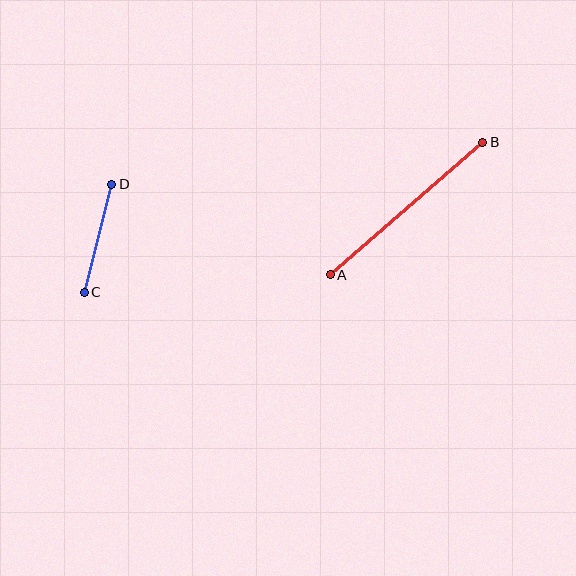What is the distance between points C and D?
The distance is approximately 112 pixels.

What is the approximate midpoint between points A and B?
The midpoint is at approximately (407, 208) pixels.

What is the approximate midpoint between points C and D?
The midpoint is at approximately (98, 238) pixels.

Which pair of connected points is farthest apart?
Points A and B are farthest apart.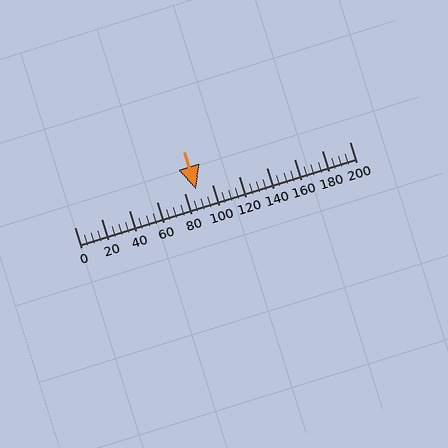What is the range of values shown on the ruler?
The ruler shows values from 0 to 200.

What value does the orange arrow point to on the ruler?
The orange arrow points to approximately 88.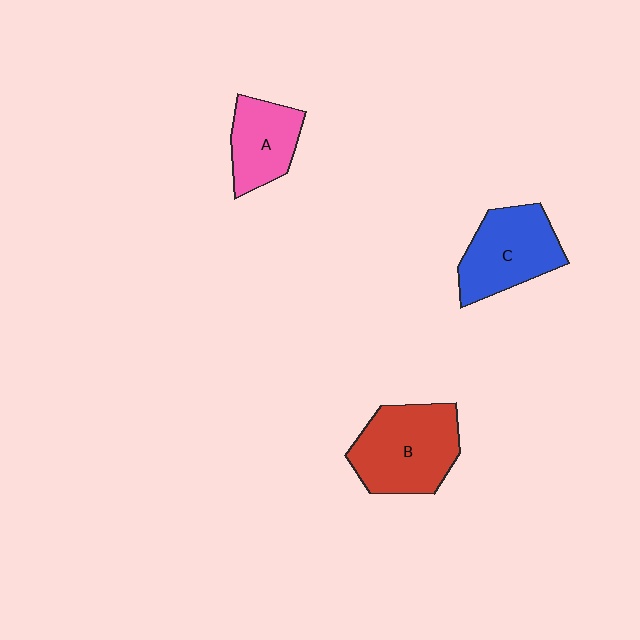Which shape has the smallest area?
Shape A (pink).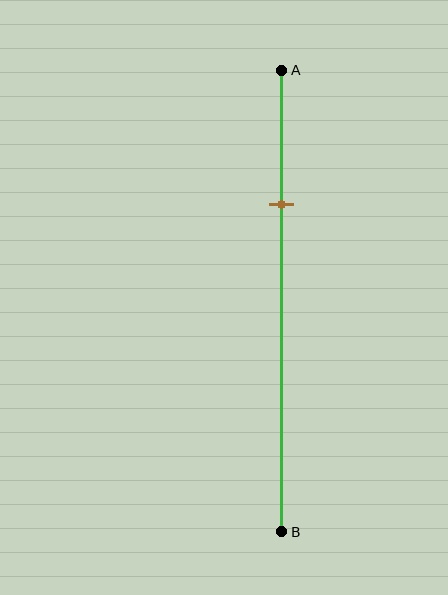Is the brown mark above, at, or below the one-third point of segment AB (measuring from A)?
The brown mark is above the one-third point of segment AB.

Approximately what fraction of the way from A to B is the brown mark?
The brown mark is approximately 30% of the way from A to B.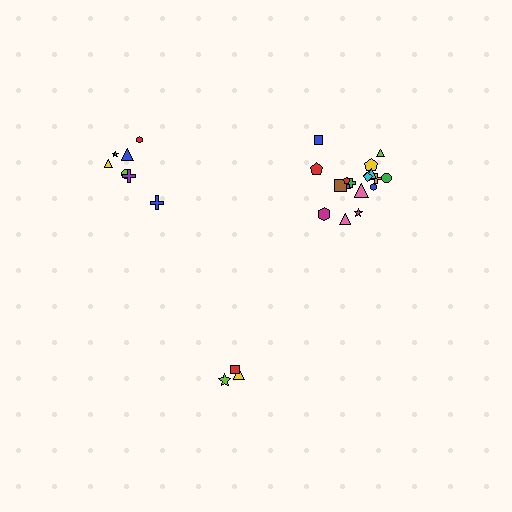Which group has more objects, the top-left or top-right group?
The top-right group.